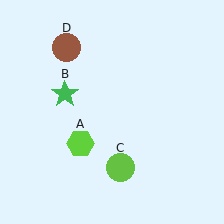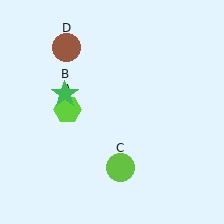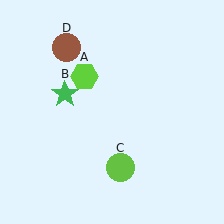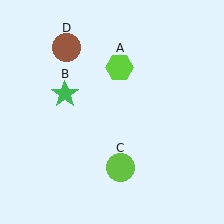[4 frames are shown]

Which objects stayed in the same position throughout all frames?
Green star (object B) and lime circle (object C) and brown circle (object D) remained stationary.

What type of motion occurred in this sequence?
The lime hexagon (object A) rotated clockwise around the center of the scene.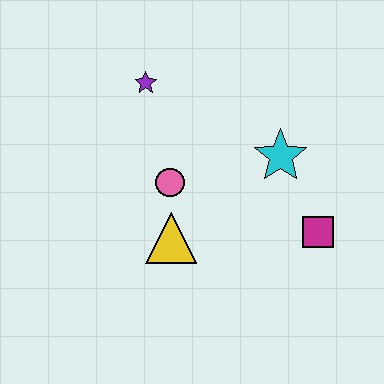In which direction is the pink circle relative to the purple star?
The pink circle is below the purple star.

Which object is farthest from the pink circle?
The magenta square is farthest from the pink circle.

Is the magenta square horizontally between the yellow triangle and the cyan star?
No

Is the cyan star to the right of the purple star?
Yes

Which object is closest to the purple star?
The pink circle is closest to the purple star.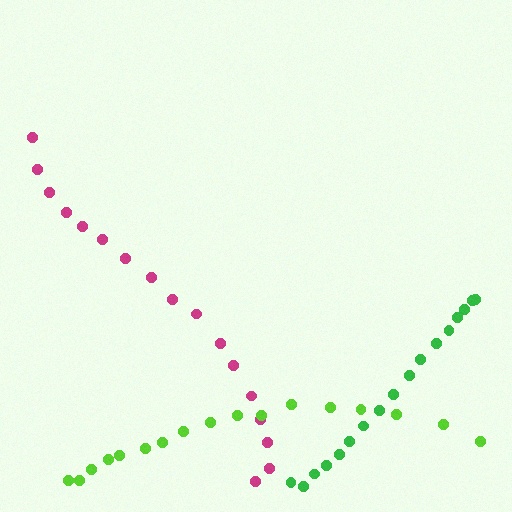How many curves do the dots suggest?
There are 3 distinct paths.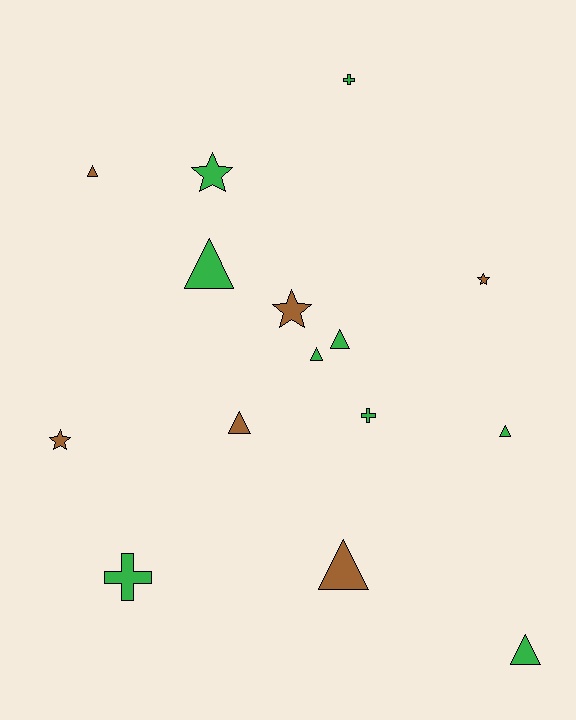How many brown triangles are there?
There are 3 brown triangles.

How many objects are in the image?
There are 15 objects.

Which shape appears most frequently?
Triangle, with 8 objects.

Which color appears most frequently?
Green, with 9 objects.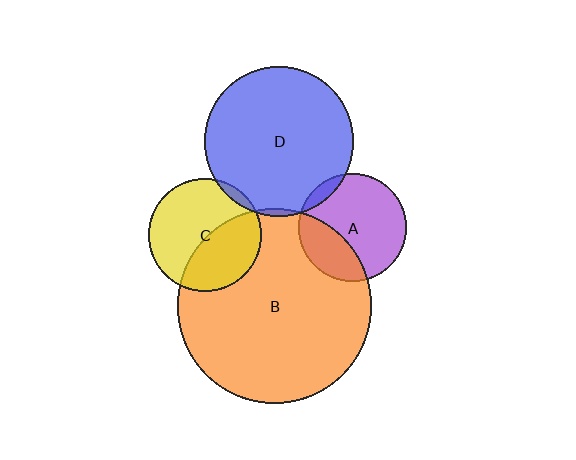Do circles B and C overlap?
Yes.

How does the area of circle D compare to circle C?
Approximately 1.8 times.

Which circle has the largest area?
Circle B (orange).